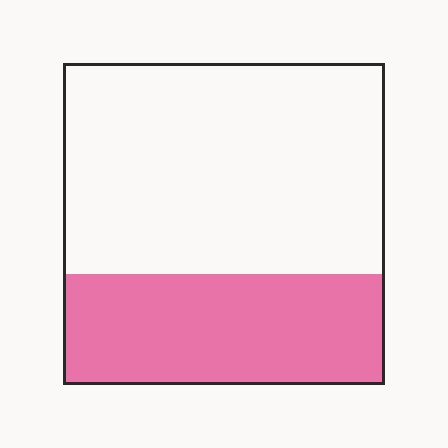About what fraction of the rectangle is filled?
About one third (1/3).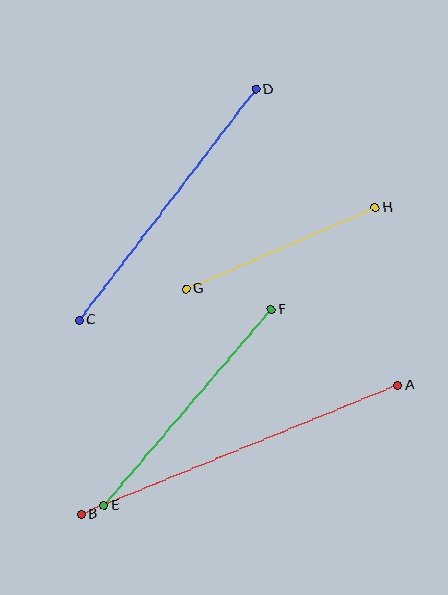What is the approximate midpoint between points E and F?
The midpoint is at approximately (188, 407) pixels.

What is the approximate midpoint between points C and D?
The midpoint is at approximately (168, 205) pixels.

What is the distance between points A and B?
The distance is approximately 342 pixels.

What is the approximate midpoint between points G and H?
The midpoint is at approximately (281, 248) pixels.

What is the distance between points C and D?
The distance is approximately 291 pixels.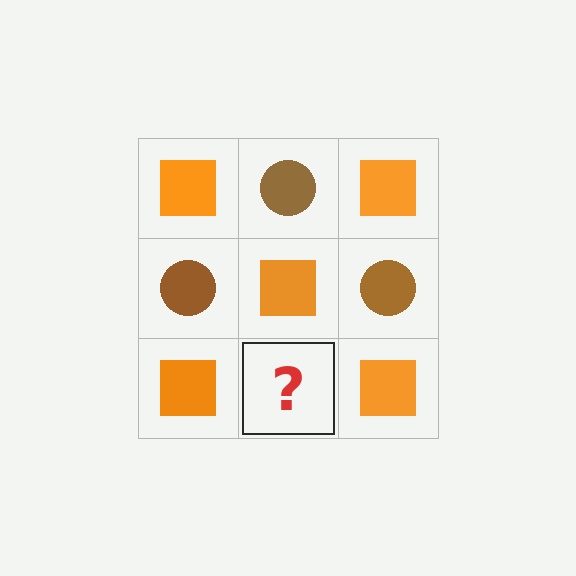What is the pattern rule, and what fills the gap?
The rule is that it alternates orange square and brown circle in a checkerboard pattern. The gap should be filled with a brown circle.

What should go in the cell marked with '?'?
The missing cell should contain a brown circle.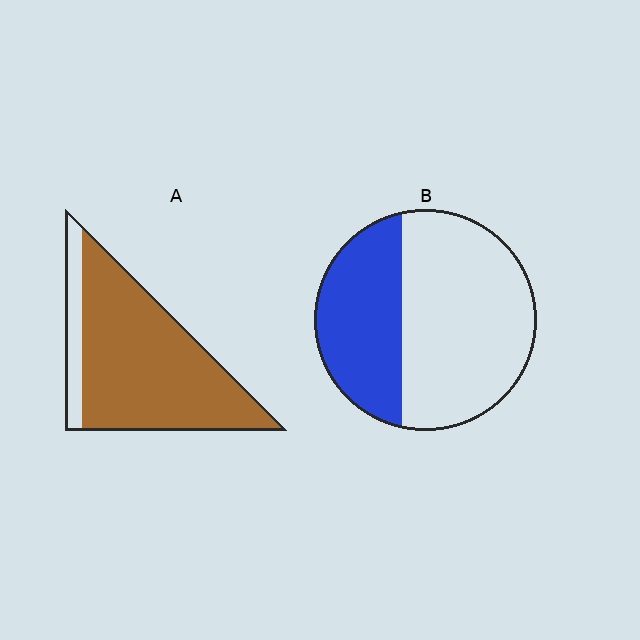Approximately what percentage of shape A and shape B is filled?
A is approximately 85% and B is approximately 35%.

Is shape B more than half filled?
No.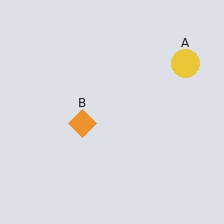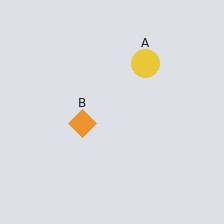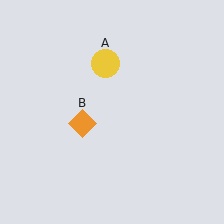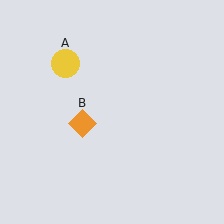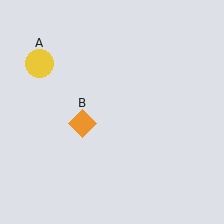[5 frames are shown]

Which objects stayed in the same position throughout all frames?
Orange diamond (object B) remained stationary.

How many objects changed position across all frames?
1 object changed position: yellow circle (object A).